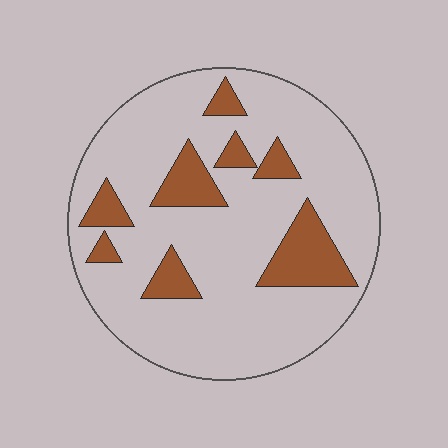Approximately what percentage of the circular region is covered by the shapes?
Approximately 20%.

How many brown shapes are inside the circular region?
8.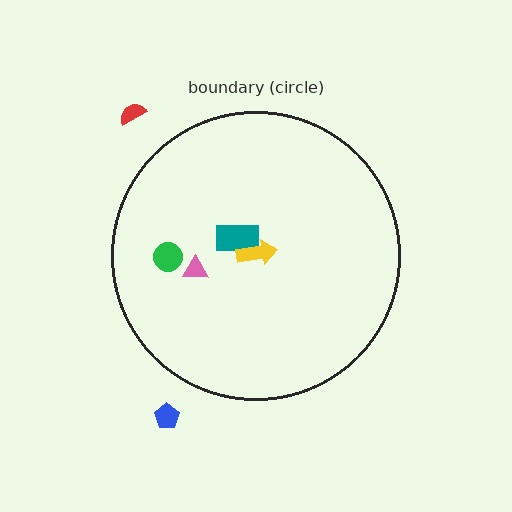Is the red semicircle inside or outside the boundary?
Outside.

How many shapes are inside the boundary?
4 inside, 2 outside.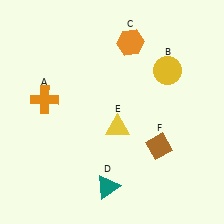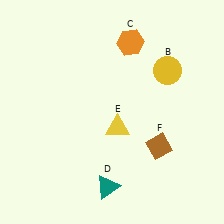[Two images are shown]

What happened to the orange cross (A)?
The orange cross (A) was removed in Image 2. It was in the top-left area of Image 1.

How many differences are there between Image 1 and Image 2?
There is 1 difference between the two images.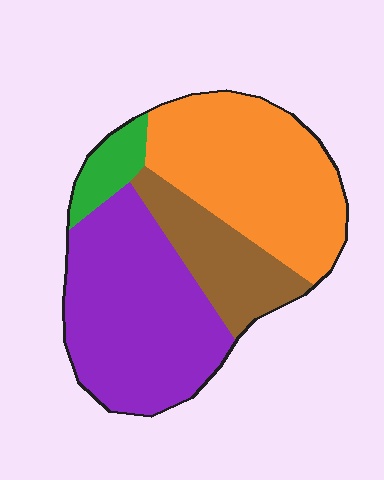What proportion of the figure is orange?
Orange takes up about three eighths (3/8) of the figure.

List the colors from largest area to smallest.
From largest to smallest: purple, orange, brown, green.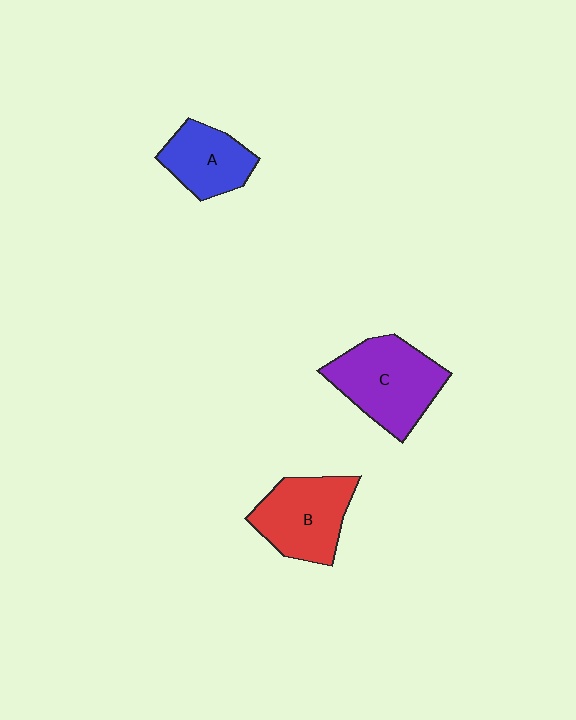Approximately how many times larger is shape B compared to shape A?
Approximately 1.3 times.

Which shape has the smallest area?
Shape A (blue).